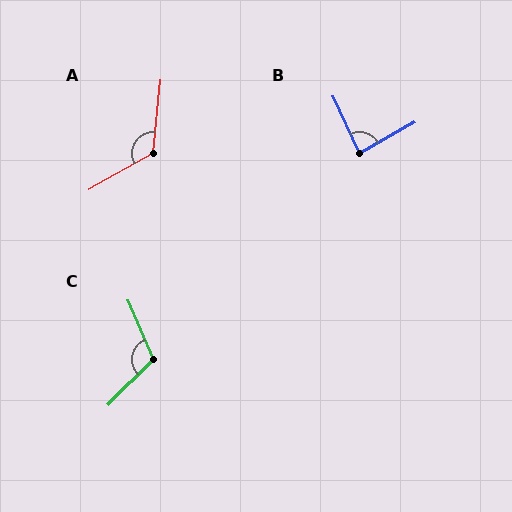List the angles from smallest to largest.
B (86°), C (112°), A (125°).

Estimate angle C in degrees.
Approximately 112 degrees.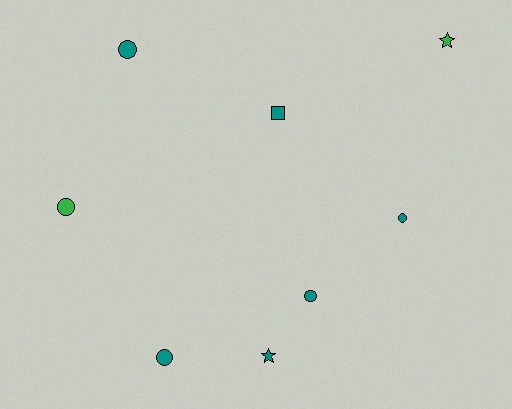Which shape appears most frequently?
Circle, with 5 objects.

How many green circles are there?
There is 1 green circle.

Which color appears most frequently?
Teal, with 6 objects.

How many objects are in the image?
There are 8 objects.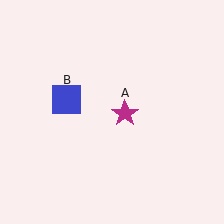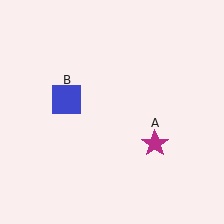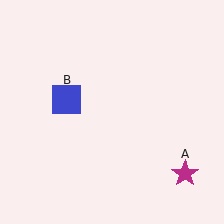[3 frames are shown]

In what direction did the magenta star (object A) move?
The magenta star (object A) moved down and to the right.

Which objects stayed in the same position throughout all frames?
Blue square (object B) remained stationary.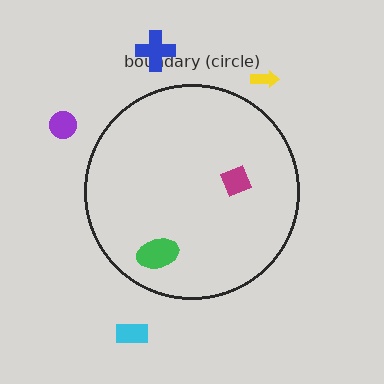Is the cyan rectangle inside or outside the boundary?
Outside.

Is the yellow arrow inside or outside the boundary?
Outside.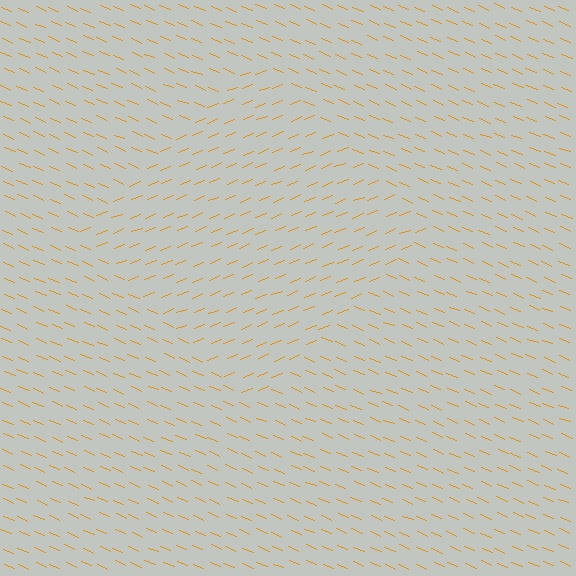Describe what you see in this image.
The image is filled with small orange line segments. A diamond region in the image has lines oriented differently from the surrounding lines, creating a visible texture boundary.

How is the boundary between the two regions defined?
The boundary is defined purely by a change in line orientation (approximately 45 degrees difference). All lines are the same color and thickness.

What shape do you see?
I see a diamond.